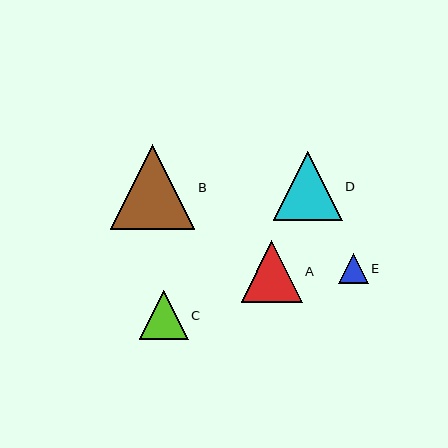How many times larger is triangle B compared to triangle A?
Triangle B is approximately 1.4 times the size of triangle A.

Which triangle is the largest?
Triangle B is the largest with a size of approximately 84 pixels.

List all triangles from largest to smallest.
From largest to smallest: B, D, A, C, E.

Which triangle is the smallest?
Triangle E is the smallest with a size of approximately 30 pixels.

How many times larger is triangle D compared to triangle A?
Triangle D is approximately 1.1 times the size of triangle A.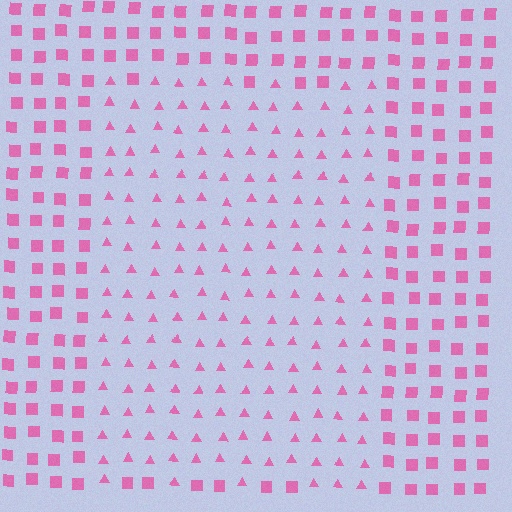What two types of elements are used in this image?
The image uses triangles inside the rectangle region and squares outside it.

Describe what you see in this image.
The image is filled with small pink elements arranged in a uniform grid. A rectangle-shaped region contains triangles, while the surrounding area contains squares. The boundary is defined purely by the change in element shape.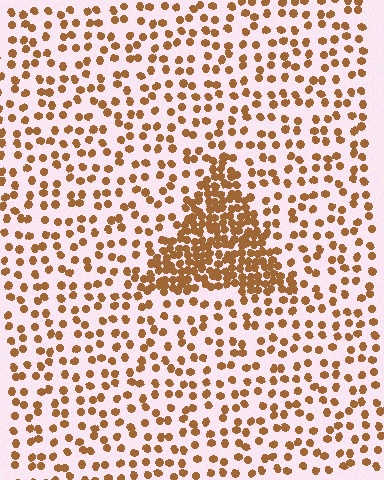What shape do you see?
I see a triangle.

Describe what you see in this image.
The image contains small brown elements arranged at two different densities. A triangle-shaped region is visible where the elements are more densely packed than the surrounding area.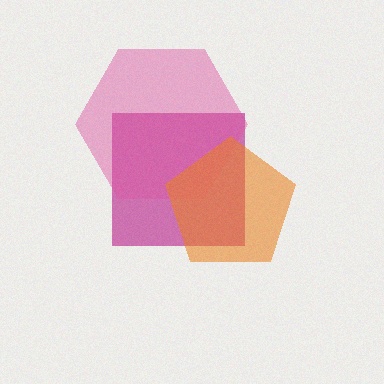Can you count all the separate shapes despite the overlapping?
Yes, there are 3 separate shapes.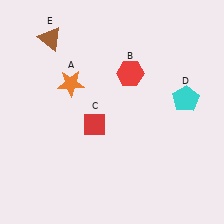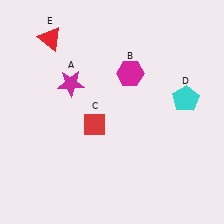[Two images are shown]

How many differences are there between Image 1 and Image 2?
There are 3 differences between the two images.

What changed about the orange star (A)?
In Image 1, A is orange. In Image 2, it changed to magenta.